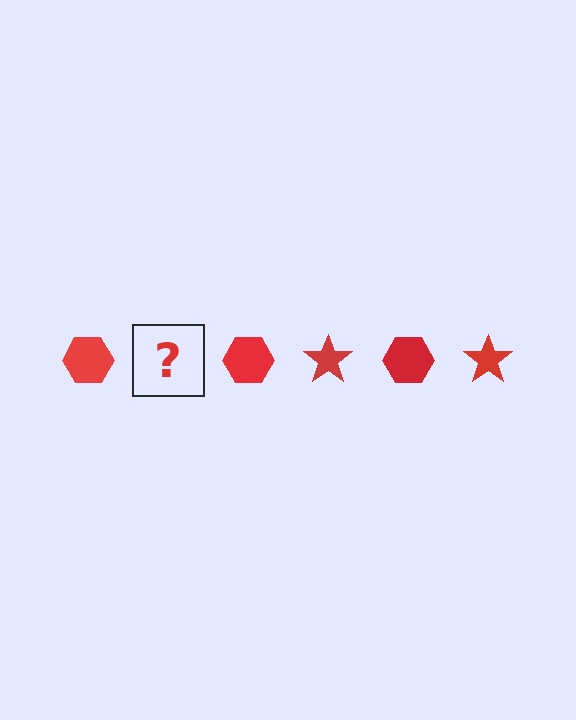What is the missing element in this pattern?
The missing element is a red star.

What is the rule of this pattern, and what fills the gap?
The rule is that the pattern cycles through hexagon, star shapes in red. The gap should be filled with a red star.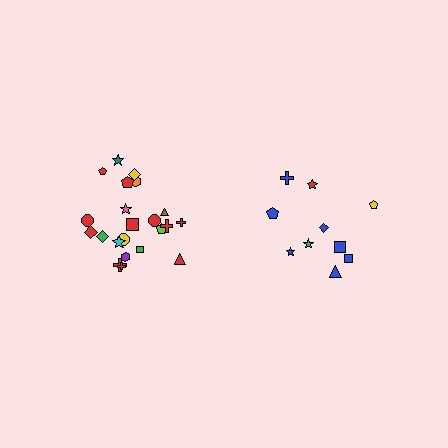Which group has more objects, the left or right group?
The left group.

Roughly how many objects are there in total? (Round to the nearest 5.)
Roughly 30 objects in total.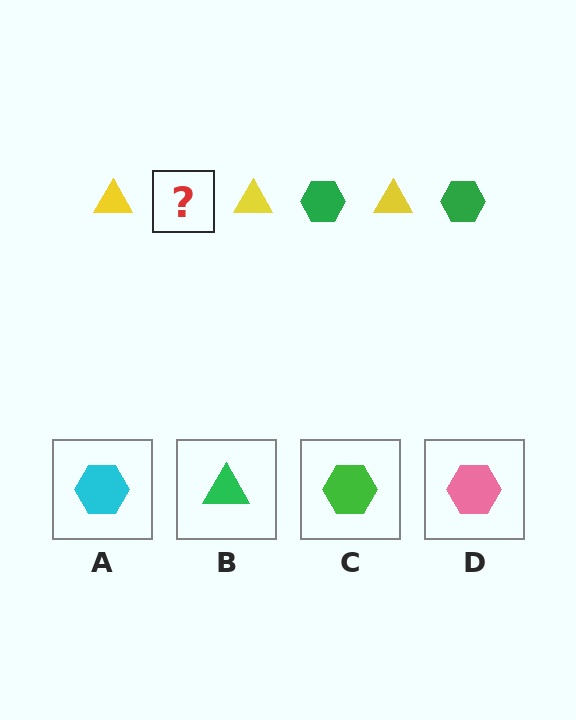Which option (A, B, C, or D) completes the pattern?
C.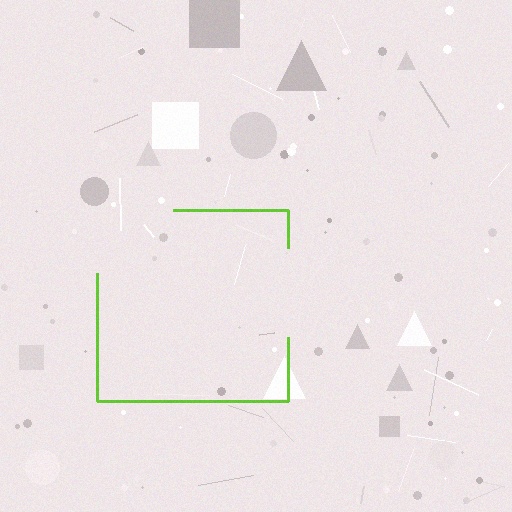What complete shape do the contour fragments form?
The contour fragments form a square.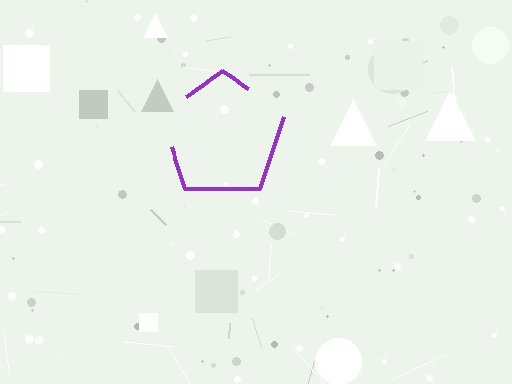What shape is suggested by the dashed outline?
The dashed outline suggests a pentagon.